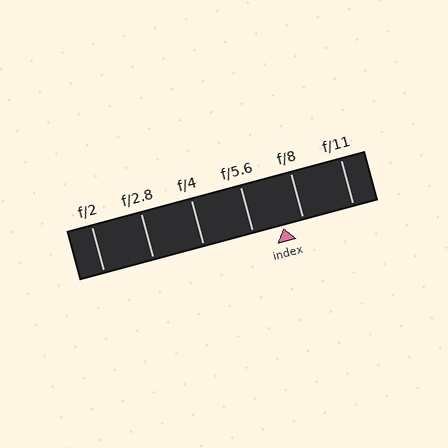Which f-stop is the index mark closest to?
The index mark is closest to f/8.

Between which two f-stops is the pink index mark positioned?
The index mark is between f/5.6 and f/8.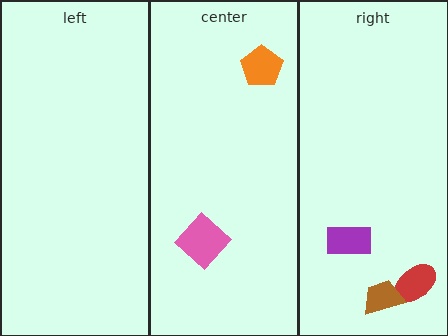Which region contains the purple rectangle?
The right region.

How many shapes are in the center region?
2.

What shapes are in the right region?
The purple rectangle, the red ellipse, the brown trapezoid.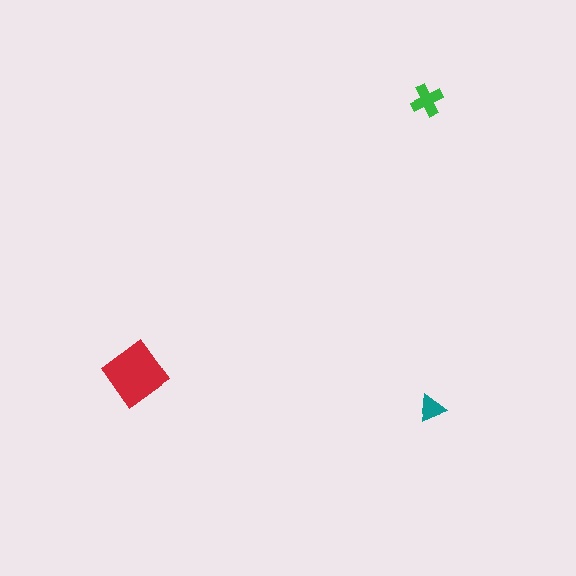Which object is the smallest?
The teal triangle.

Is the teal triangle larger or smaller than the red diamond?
Smaller.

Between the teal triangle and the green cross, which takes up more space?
The green cross.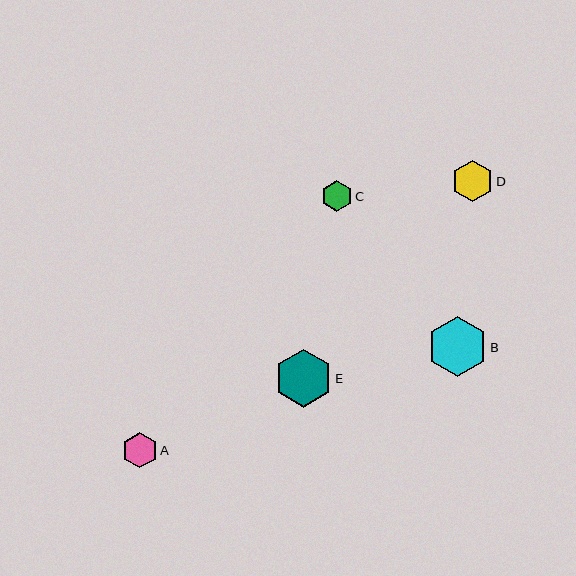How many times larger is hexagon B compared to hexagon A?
Hexagon B is approximately 1.7 times the size of hexagon A.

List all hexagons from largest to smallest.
From largest to smallest: B, E, D, A, C.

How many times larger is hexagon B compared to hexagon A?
Hexagon B is approximately 1.7 times the size of hexagon A.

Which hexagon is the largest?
Hexagon B is the largest with a size of approximately 60 pixels.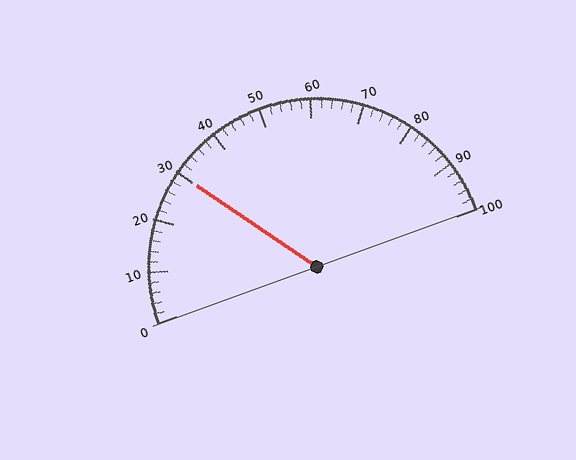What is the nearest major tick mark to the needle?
The nearest major tick mark is 30.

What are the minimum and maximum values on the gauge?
The gauge ranges from 0 to 100.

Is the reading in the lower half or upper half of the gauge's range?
The reading is in the lower half of the range (0 to 100).